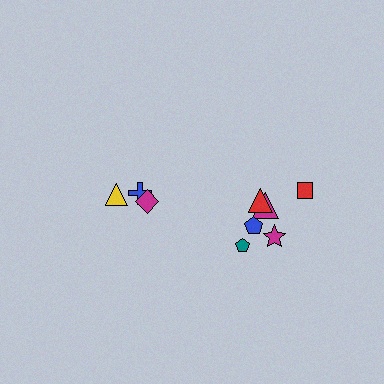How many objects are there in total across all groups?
There are 9 objects.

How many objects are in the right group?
There are 6 objects.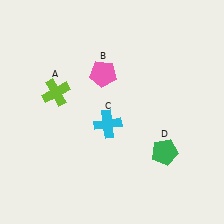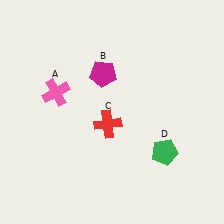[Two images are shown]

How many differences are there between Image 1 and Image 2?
There are 3 differences between the two images.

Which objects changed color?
A changed from lime to pink. B changed from pink to magenta. C changed from cyan to red.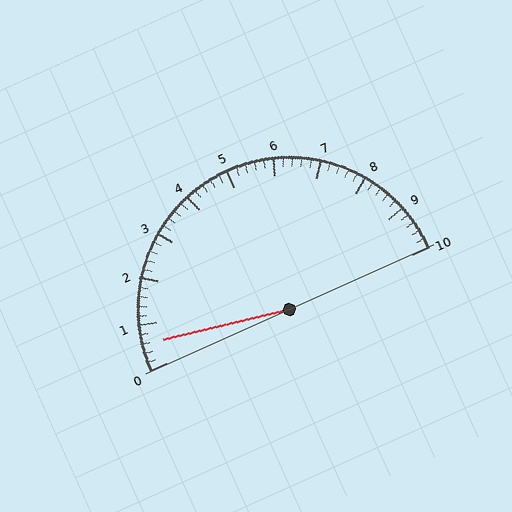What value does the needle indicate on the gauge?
The needle indicates approximately 0.6.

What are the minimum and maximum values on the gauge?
The gauge ranges from 0 to 10.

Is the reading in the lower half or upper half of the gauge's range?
The reading is in the lower half of the range (0 to 10).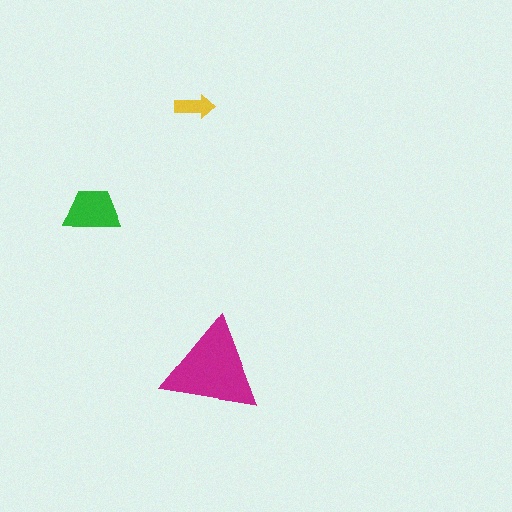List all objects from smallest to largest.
The yellow arrow, the green trapezoid, the magenta triangle.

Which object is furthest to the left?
The green trapezoid is leftmost.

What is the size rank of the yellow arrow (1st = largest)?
3rd.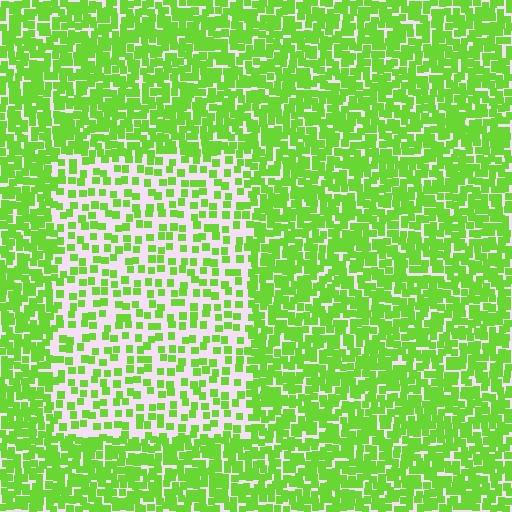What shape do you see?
I see a rectangle.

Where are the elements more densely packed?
The elements are more densely packed outside the rectangle boundary.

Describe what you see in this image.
The image contains small lime elements arranged at two different densities. A rectangle-shaped region is visible where the elements are less densely packed than the surrounding area.